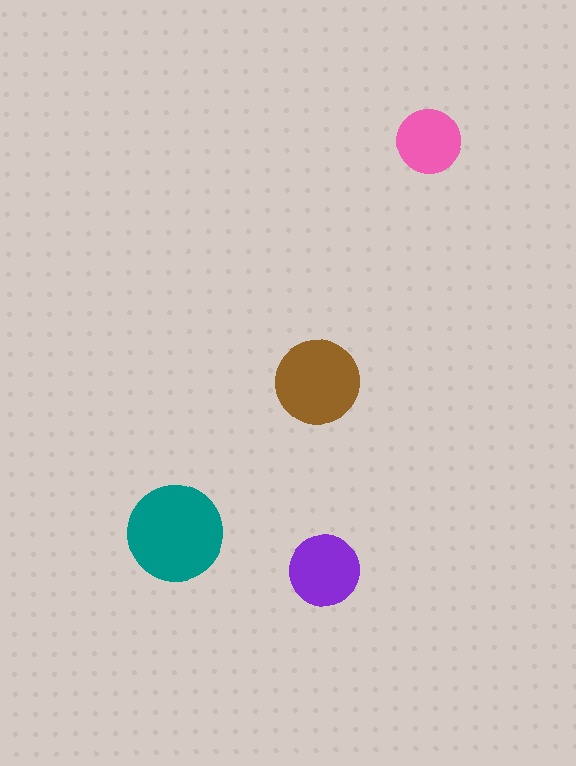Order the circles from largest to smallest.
the teal one, the brown one, the purple one, the pink one.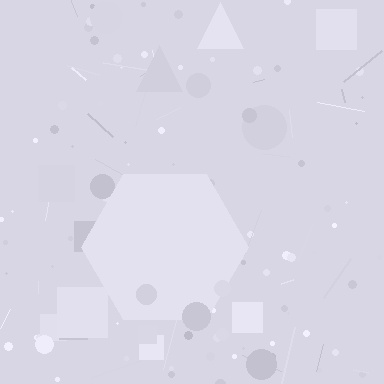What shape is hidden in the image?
A hexagon is hidden in the image.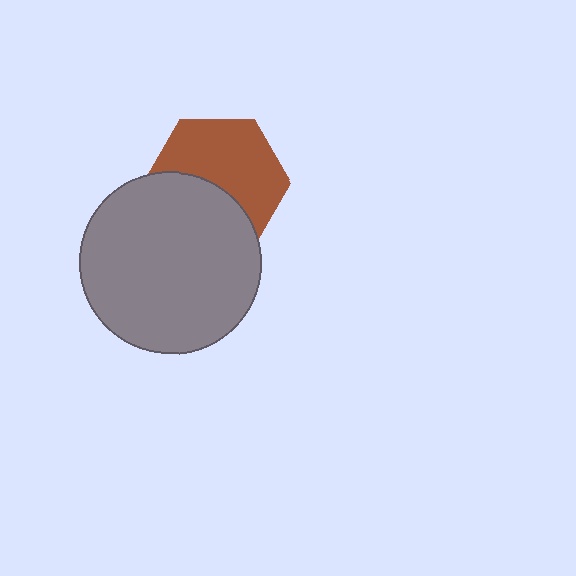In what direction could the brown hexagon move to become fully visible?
The brown hexagon could move up. That would shift it out from behind the gray circle entirely.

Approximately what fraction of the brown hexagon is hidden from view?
Roughly 42% of the brown hexagon is hidden behind the gray circle.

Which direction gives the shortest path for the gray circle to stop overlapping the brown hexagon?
Moving down gives the shortest separation.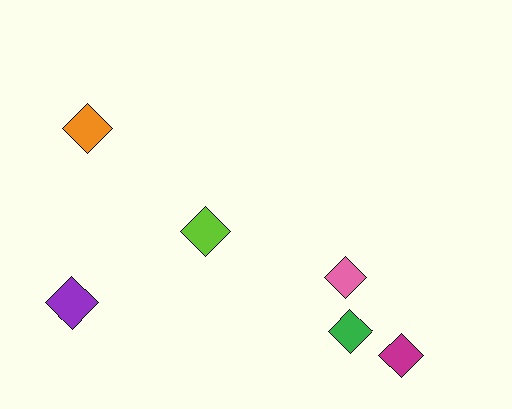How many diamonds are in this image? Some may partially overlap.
There are 6 diamonds.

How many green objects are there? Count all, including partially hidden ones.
There is 1 green object.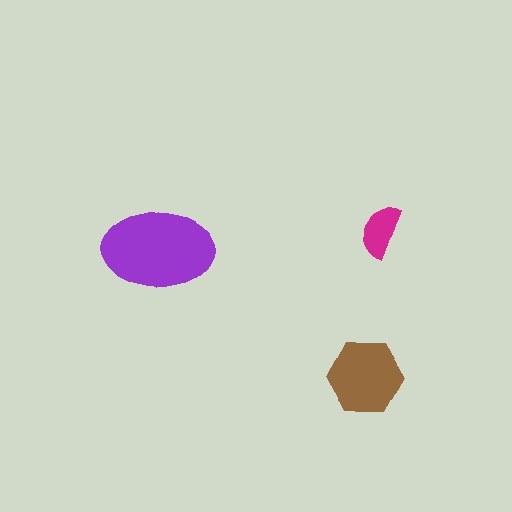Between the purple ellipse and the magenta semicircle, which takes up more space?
The purple ellipse.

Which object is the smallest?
The magenta semicircle.